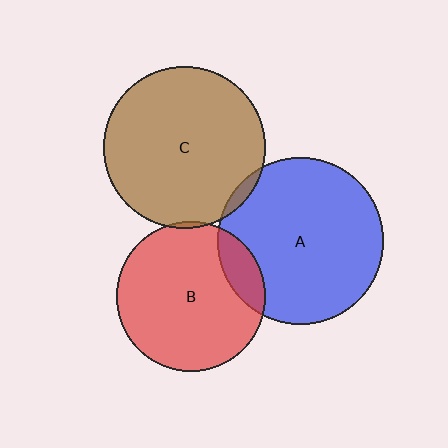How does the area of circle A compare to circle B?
Approximately 1.2 times.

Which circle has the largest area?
Circle A (blue).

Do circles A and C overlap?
Yes.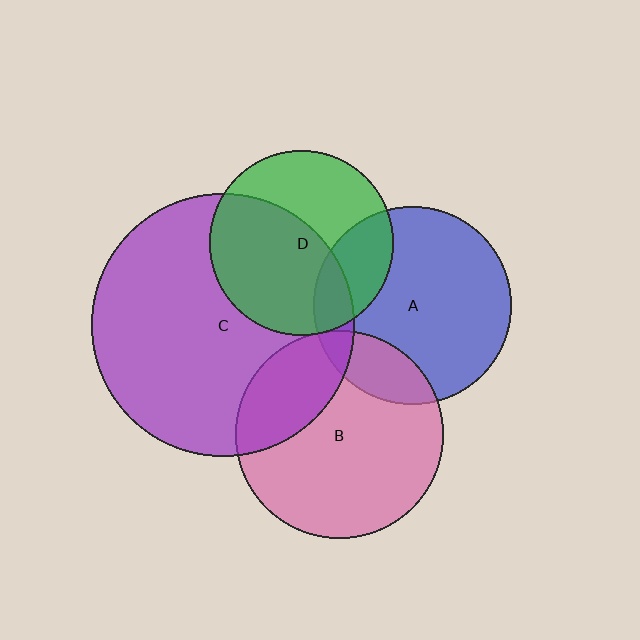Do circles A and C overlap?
Yes.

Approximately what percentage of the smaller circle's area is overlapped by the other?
Approximately 10%.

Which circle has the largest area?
Circle C (purple).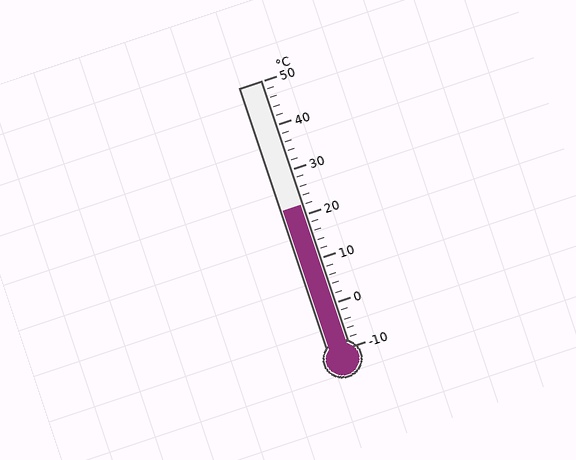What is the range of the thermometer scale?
The thermometer scale ranges from -10°C to 50°C.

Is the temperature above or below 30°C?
The temperature is below 30°C.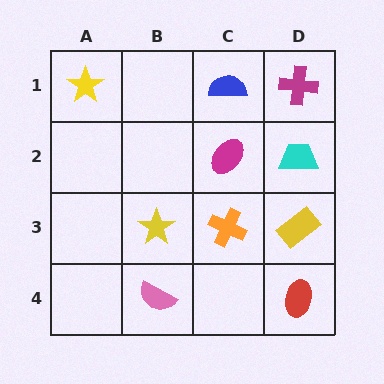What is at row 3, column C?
An orange cross.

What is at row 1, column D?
A magenta cross.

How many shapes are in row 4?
2 shapes.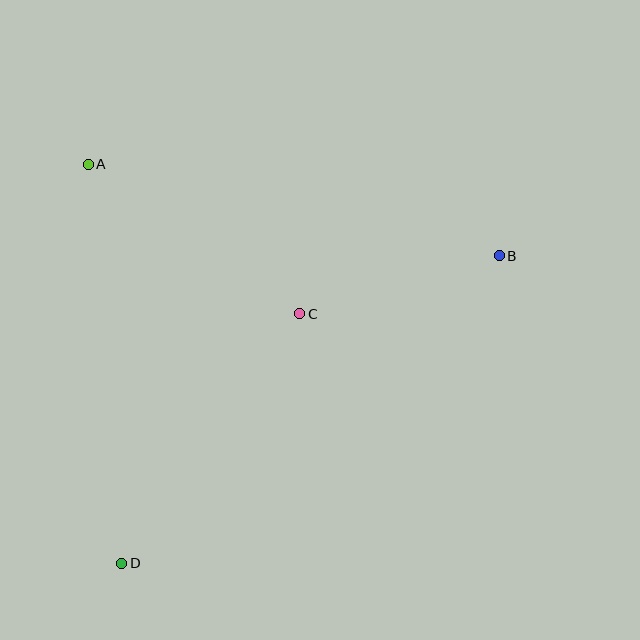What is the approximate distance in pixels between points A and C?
The distance between A and C is approximately 259 pixels.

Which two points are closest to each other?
Points B and C are closest to each other.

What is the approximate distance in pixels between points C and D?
The distance between C and D is approximately 307 pixels.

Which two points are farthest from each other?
Points B and D are farthest from each other.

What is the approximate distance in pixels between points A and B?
The distance between A and B is approximately 421 pixels.